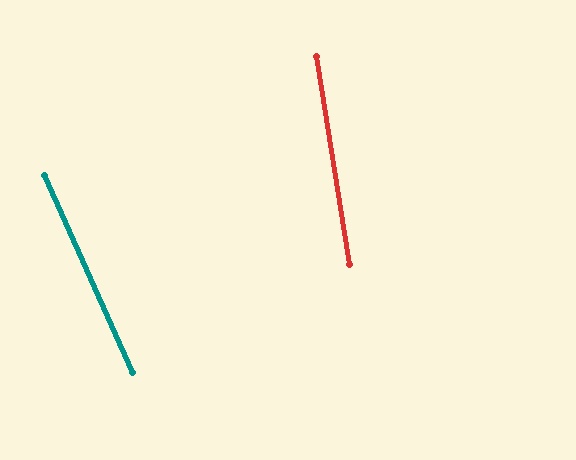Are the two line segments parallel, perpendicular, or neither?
Neither parallel nor perpendicular — they differ by about 15°.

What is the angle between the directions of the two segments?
Approximately 15 degrees.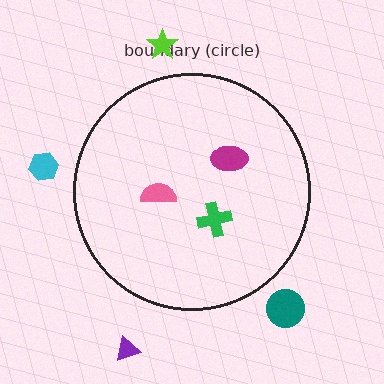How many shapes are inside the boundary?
3 inside, 4 outside.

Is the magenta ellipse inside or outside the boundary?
Inside.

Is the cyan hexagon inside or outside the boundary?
Outside.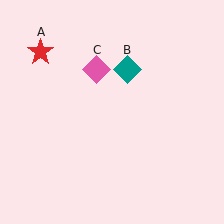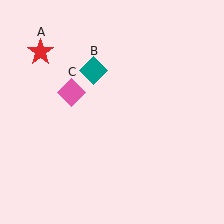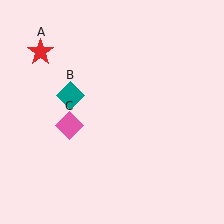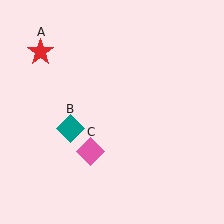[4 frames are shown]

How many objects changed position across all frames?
2 objects changed position: teal diamond (object B), pink diamond (object C).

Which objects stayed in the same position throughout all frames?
Red star (object A) remained stationary.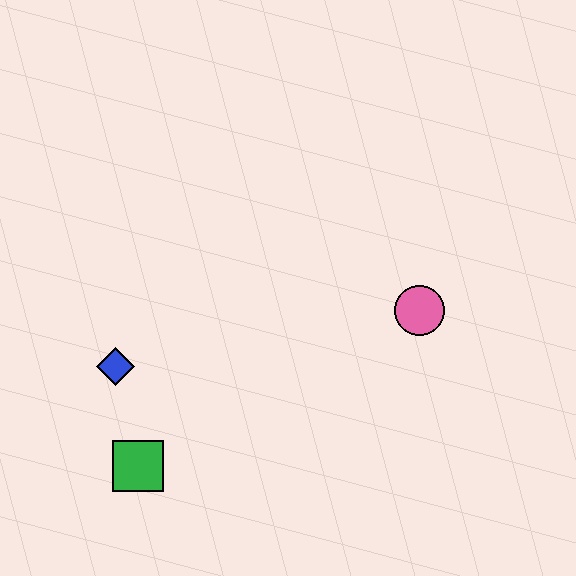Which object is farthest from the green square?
The pink circle is farthest from the green square.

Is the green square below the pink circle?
Yes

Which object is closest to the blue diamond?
The green square is closest to the blue diamond.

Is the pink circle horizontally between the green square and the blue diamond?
No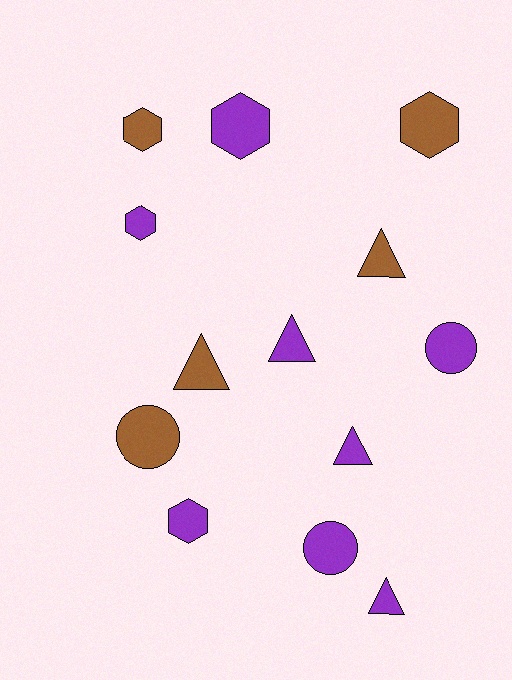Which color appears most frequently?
Purple, with 8 objects.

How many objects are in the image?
There are 13 objects.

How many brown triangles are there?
There are 2 brown triangles.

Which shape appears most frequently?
Triangle, with 5 objects.